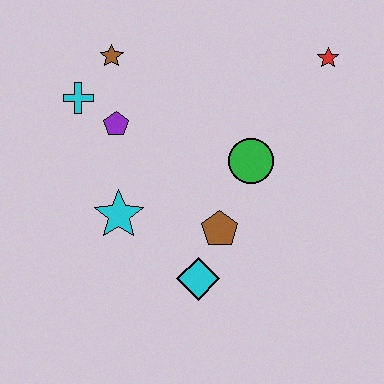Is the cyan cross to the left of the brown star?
Yes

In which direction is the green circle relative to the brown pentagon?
The green circle is above the brown pentagon.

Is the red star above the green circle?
Yes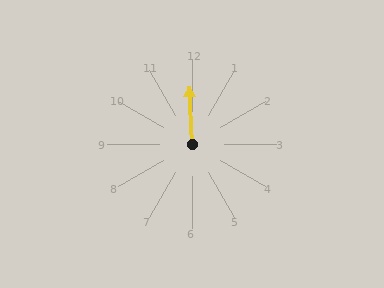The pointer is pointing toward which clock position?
Roughly 12 o'clock.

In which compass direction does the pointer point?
North.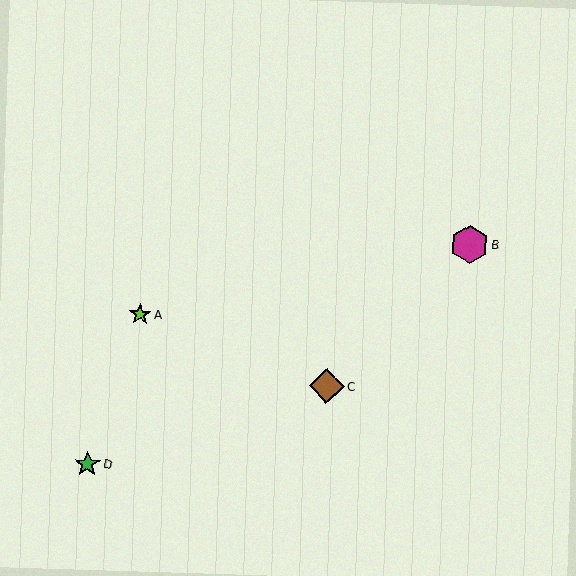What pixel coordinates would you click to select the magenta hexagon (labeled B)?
Click at (470, 244) to select the magenta hexagon B.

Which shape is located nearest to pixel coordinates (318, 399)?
The brown diamond (labeled C) at (327, 386) is nearest to that location.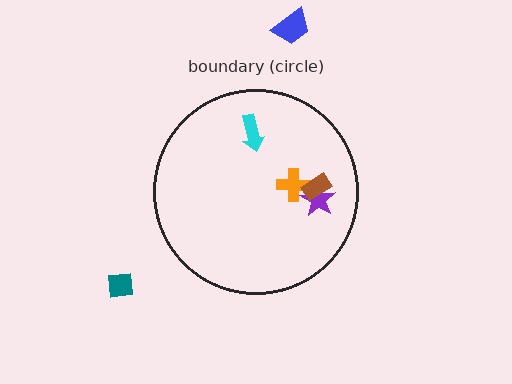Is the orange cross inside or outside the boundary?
Inside.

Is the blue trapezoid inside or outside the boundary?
Outside.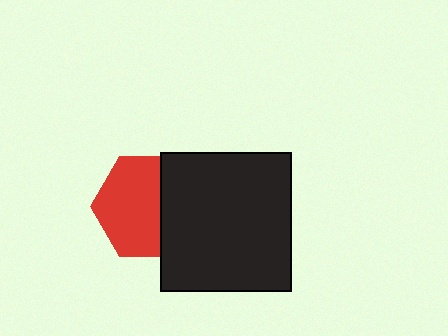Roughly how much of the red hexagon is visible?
About half of it is visible (roughly 63%).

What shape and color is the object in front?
The object in front is a black rectangle.